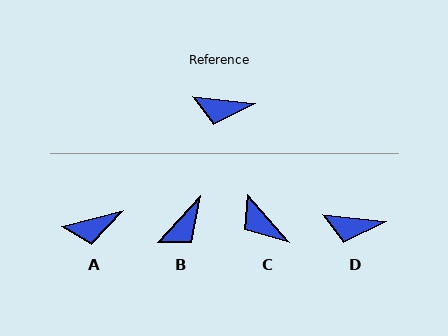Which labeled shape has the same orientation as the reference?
D.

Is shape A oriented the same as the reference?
No, it is off by about 21 degrees.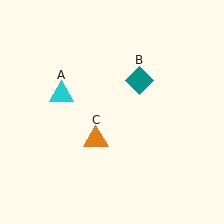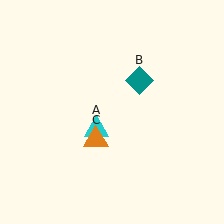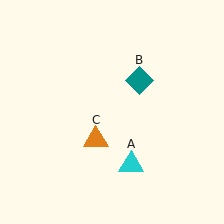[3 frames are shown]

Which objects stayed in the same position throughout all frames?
Teal diamond (object B) and orange triangle (object C) remained stationary.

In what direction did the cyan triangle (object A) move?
The cyan triangle (object A) moved down and to the right.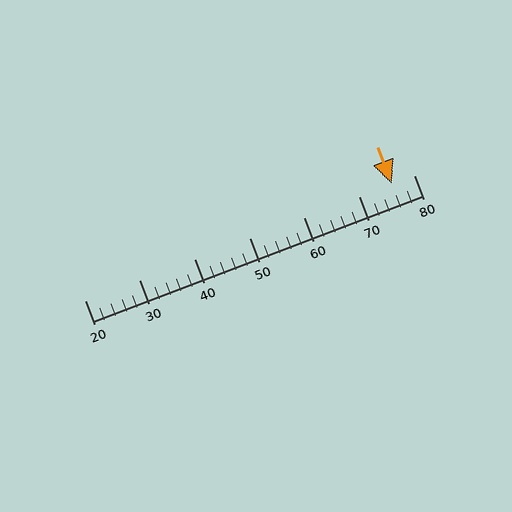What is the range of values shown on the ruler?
The ruler shows values from 20 to 80.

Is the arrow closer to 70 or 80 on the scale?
The arrow is closer to 80.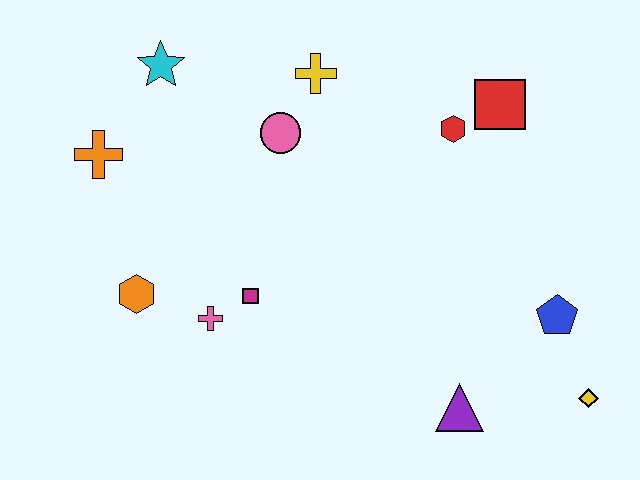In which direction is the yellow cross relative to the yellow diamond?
The yellow cross is above the yellow diamond.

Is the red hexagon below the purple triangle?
No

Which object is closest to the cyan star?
The orange cross is closest to the cyan star.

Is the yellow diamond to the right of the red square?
Yes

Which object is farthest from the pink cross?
The yellow diamond is farthest from the pink cross.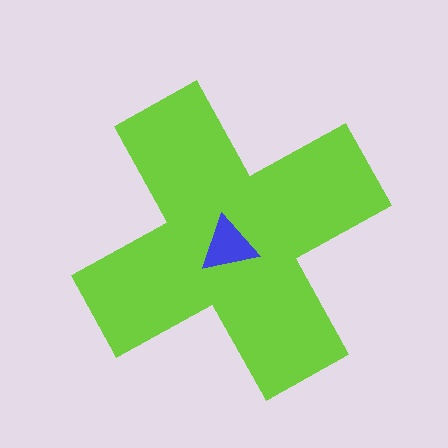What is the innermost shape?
The blue triangle.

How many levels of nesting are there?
2.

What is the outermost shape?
The lime cross.